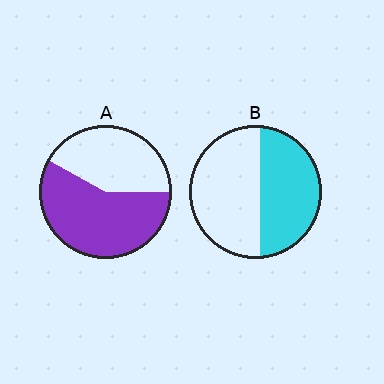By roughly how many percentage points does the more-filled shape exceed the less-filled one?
By roughly 10 percentage points (A over B).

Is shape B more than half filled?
No.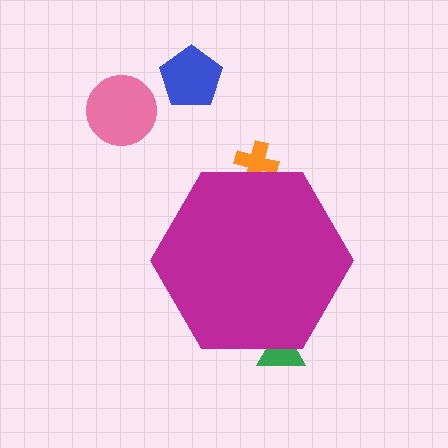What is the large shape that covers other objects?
A magenta hexagon.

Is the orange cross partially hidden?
Yes, the orange cross is partially hidden behind the magenta hexagon.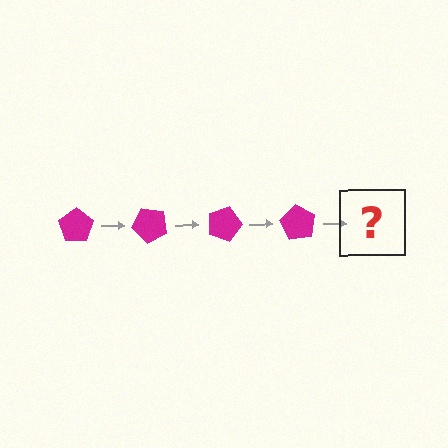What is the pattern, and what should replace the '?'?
The pattern is that the pentagon rotates 45 degrees each step. The '?' should be a magenta pentagon rotated 180 degrees.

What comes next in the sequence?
The next element should be a magenta pentagon rotated 180 degrees.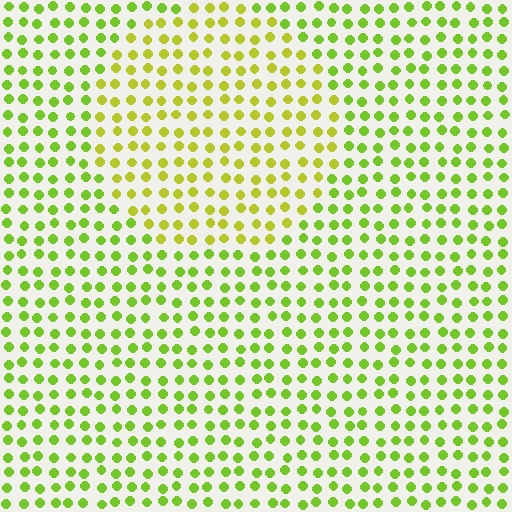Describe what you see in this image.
The image is filled with small lime elements in a uniform arrangement. A circle-shaped region is visible where the elements are tinted to a slightly different hue, forming a subtle color boundary.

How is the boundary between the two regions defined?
The boundary is defined purely by a slight shift in hue (about 25 degrees). Spacing, size, and orientation are identical on both sides.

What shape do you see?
I see a circle.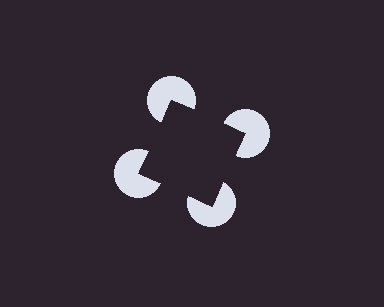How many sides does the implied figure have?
4 sides.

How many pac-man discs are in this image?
There are 4 — one at each vertex of the illusory square.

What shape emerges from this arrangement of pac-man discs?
An illusory square — its edges are inferred from the aligned wedge cuts in the pac-man discs, not physically drawn.